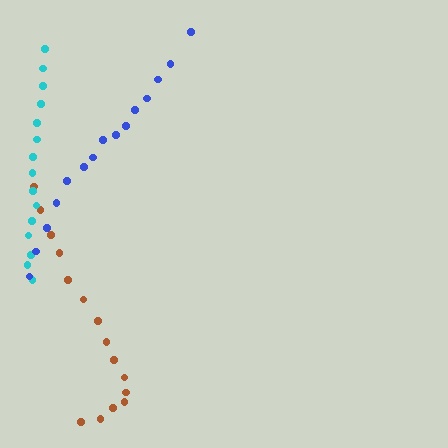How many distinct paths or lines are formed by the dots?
There are 3 distinct paths.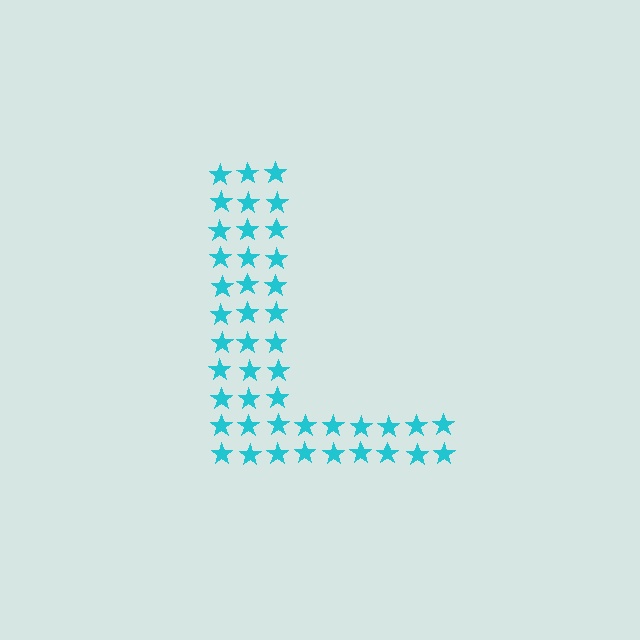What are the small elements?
The small elements are stars.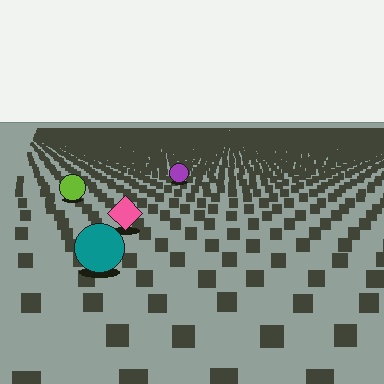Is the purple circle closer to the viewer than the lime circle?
No. The lime circle is closer — you can tell from the texture gradient: the ground texture is coarser near it.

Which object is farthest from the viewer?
The purple circle is farthest from the viewer. It appears smaller and the ground texture around it is denser.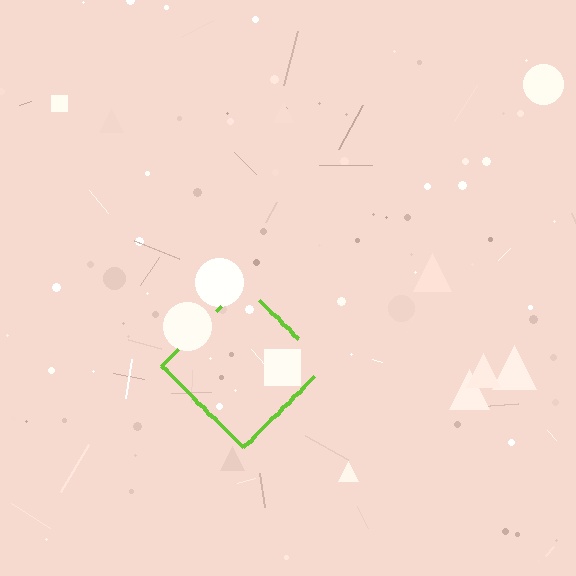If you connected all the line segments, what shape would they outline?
They would outline a diamond.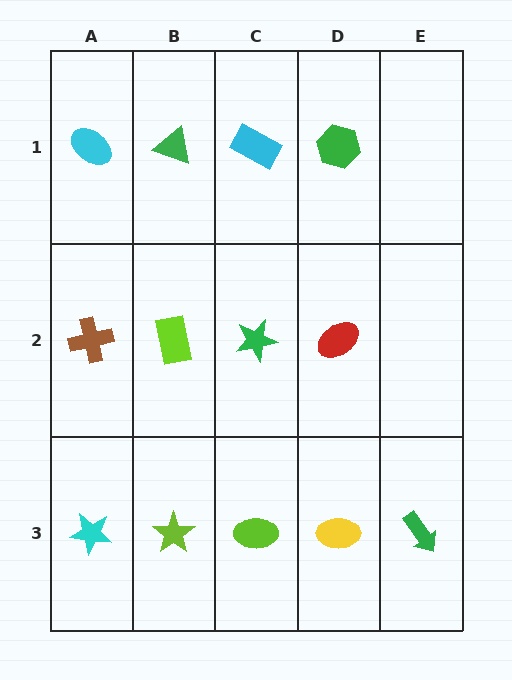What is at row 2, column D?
A red ellipse.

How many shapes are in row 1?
4 shapes.